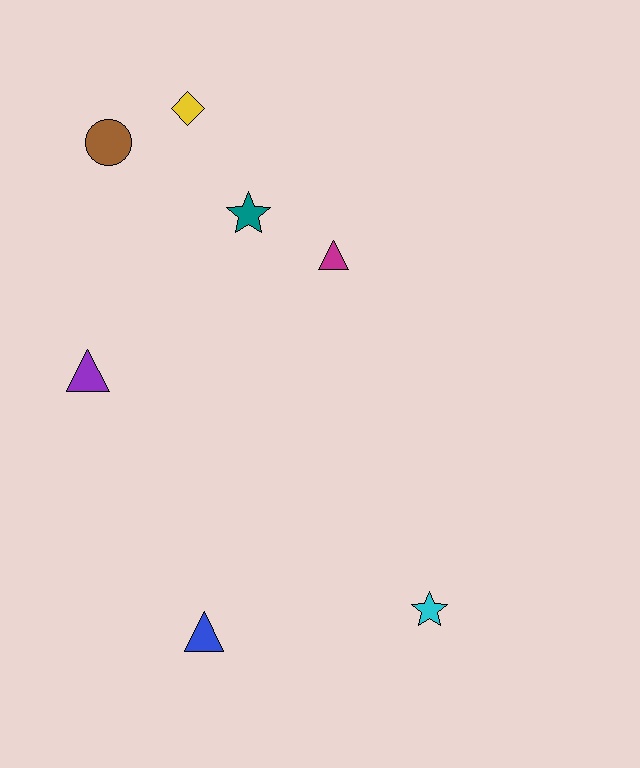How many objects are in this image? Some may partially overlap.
There are 7 objects.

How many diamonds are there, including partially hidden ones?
There is 1 diamond.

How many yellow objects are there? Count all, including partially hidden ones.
There is 1 yellow object.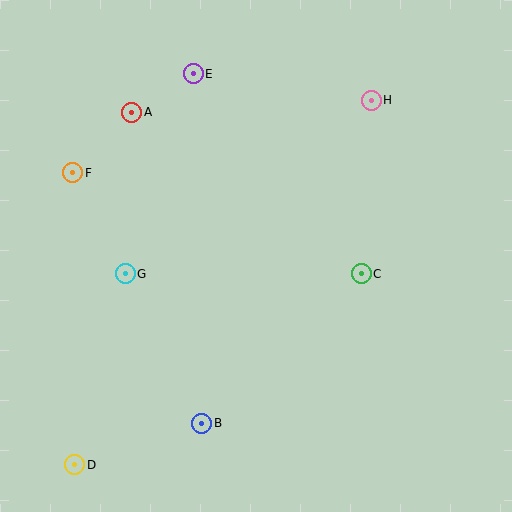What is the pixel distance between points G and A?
The distance between G and A is 161 pixels.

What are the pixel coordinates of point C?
Point C is at (361, 274).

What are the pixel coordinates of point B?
Point B is at (202, 423).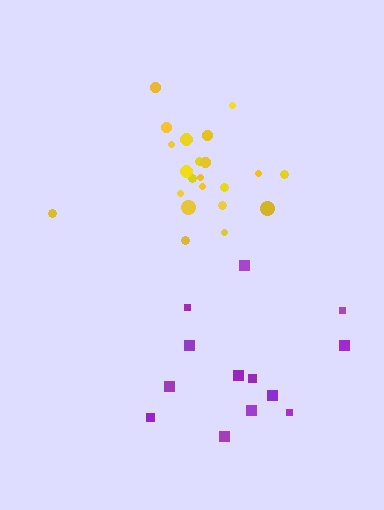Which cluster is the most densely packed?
Yellow.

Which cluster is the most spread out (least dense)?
Purple.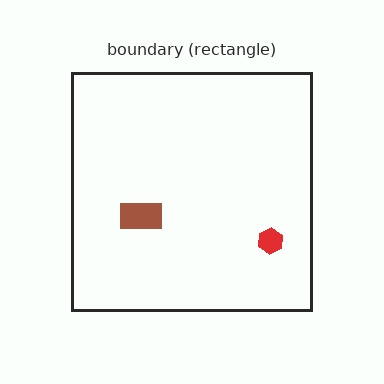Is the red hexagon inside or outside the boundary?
Inside.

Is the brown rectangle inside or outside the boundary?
Inside.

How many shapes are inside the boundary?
2 inside, 0 outside.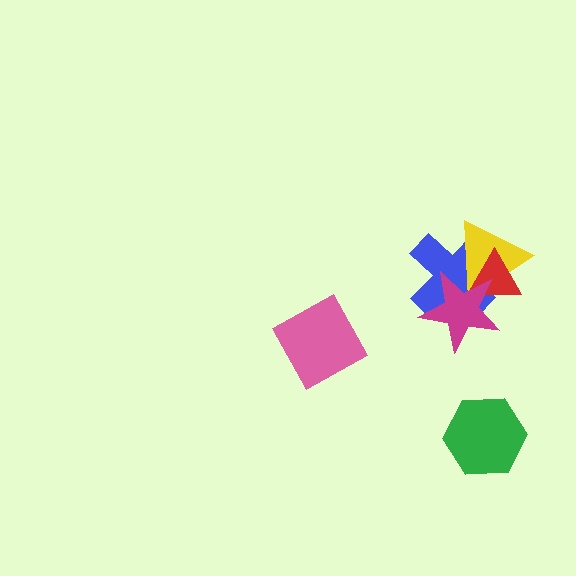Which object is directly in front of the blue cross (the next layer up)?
The yellow triangle is directly in front of the blue cross.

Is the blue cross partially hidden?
Yes, it is partially covered by another shape.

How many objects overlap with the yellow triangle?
3 objects overlap with the yellow triangle.